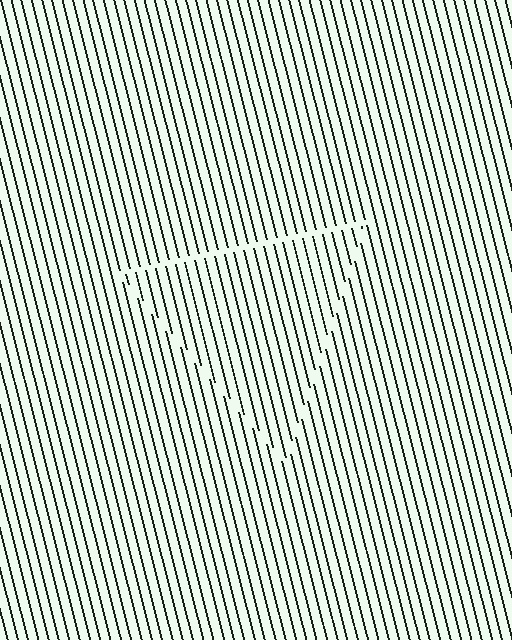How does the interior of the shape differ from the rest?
The interior of the shape contains the same grating, shifted by half a period — the contour is defined by the phase discontinuity where line-ends from the inner and outer gratings abut.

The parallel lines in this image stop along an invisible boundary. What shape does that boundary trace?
An illusory triangle. The interior of the shape contains the same grating, shifted by half a period — the contour is defined by the phase discontinuity where line-ends from the inner and outer gratings abut.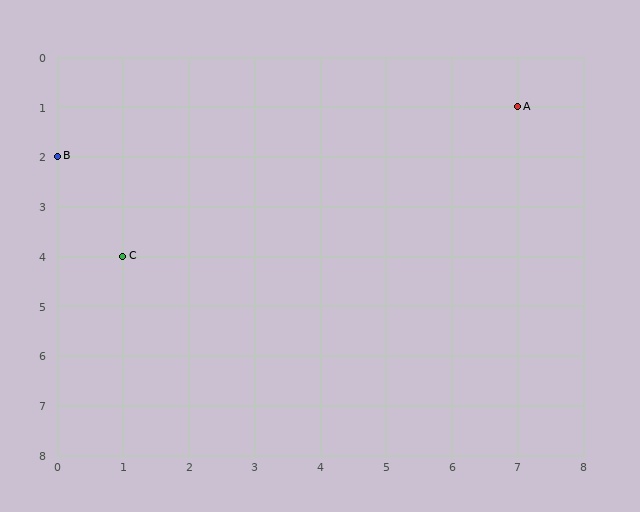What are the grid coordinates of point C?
Point C is at grid coordinates (1, 4).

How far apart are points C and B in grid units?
Points C and B are 1 column and 2 rows apart (about 2.2 grid units diagonally).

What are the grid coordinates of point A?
Point A is at grid coordinates (7, 1).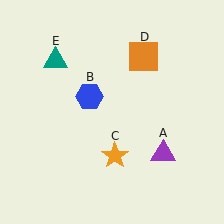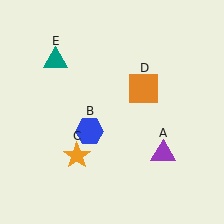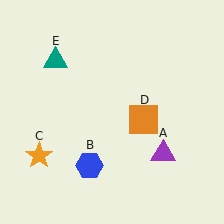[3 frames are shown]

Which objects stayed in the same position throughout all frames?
Purple triangle (object A) and teal triangle (object E) remained stationary.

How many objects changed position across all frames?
3 objects changed position: blue hexagon (object B), orange star (object C), orange square (object D).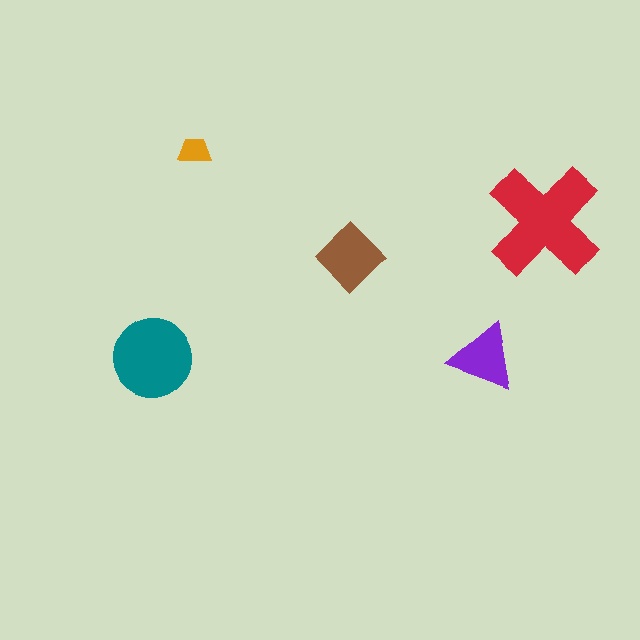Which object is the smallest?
The orange trapezoid.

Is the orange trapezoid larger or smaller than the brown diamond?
Smaller.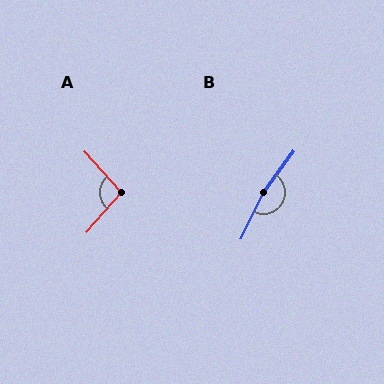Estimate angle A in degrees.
Approximately 96 degrees.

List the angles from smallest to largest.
A (96°), B (170°).